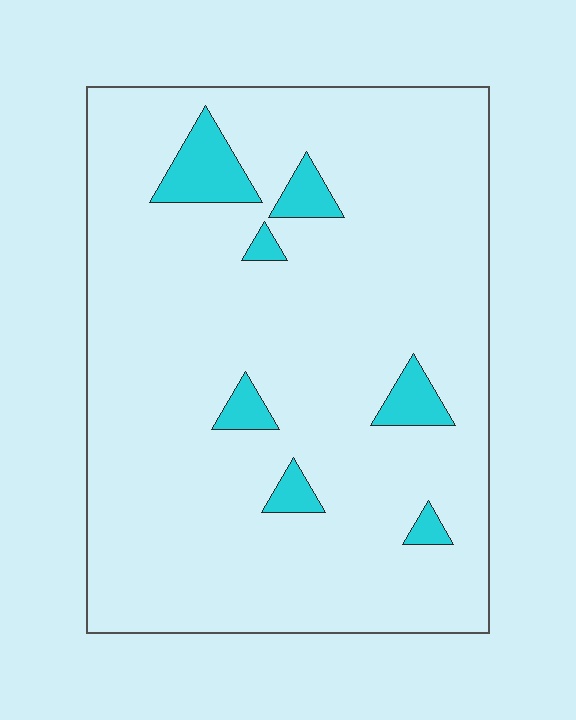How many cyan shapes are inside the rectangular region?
7.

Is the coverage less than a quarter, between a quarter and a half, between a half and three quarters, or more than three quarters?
Less than a quarter.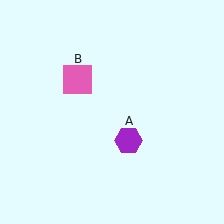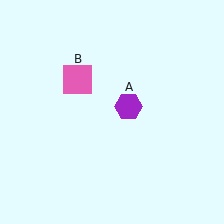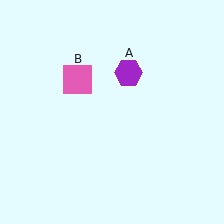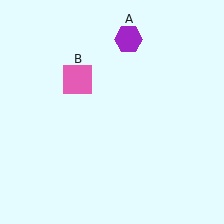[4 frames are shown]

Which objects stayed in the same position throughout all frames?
Pink square (object B) remained stationary.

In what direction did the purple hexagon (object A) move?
The purple hexagon (object A) moved up.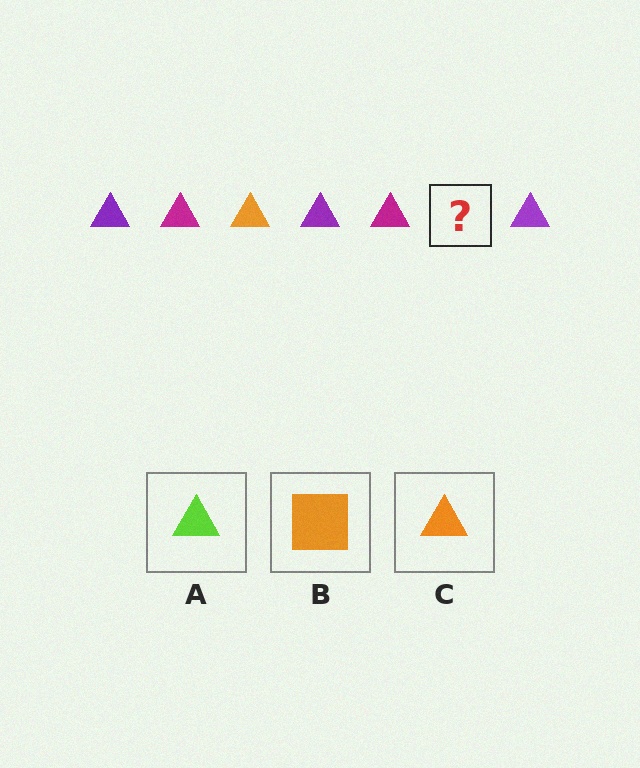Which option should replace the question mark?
Option C.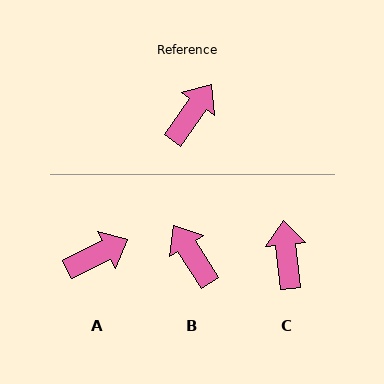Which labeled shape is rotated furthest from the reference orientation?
B, about 67 degrees away.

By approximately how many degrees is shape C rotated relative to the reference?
Approximately 41 degrees counter-clockwise.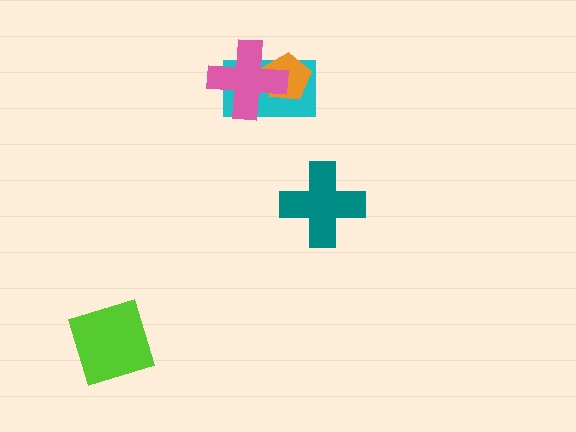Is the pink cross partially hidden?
No, no other shape covers it.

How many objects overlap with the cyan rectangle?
2 objects overlap with the cyan rectangle.